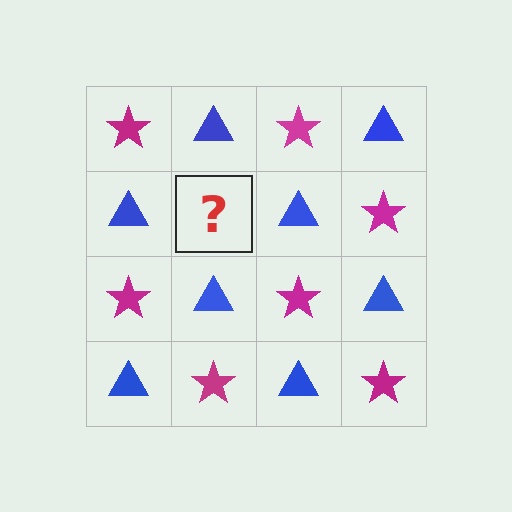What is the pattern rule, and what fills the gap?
The rule is that it alternates magenta star and blue triangle in a checkerboard pattern. The gap should be filled with a magenta star.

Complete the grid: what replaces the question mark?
The question mark should be replaced with a magenta star.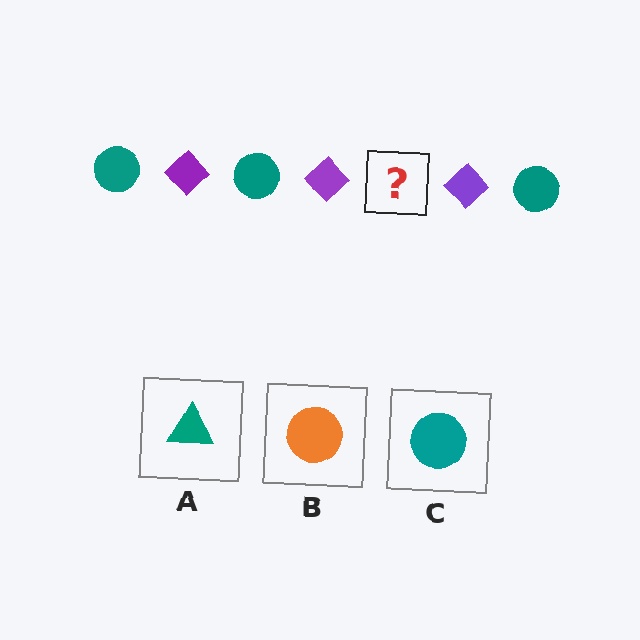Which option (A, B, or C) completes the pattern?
C.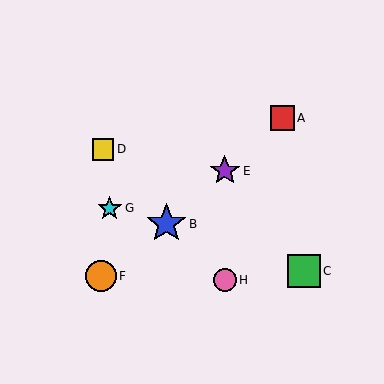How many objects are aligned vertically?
2 objects (E, H) are aligned vertically.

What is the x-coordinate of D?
Object D is at x≈103.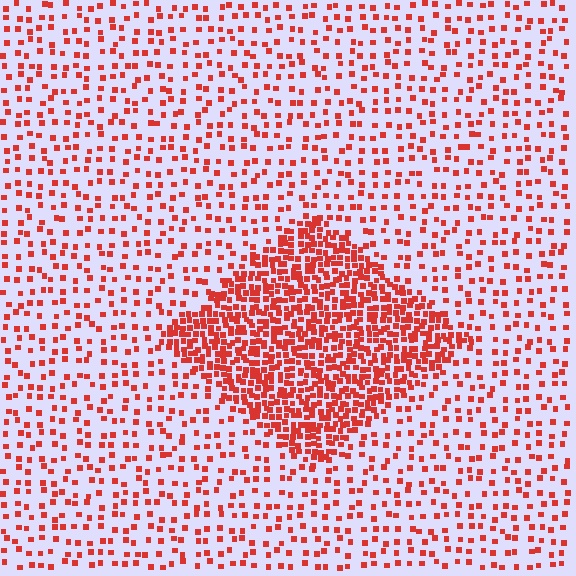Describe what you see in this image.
The image contains small red elements arranged at two different densities. A diamond-shaped region is visible where the elements are more densely packed than the surrounding area.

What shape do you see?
I see a diamond.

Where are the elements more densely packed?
The elements are more densely packed inside the diamond boundary.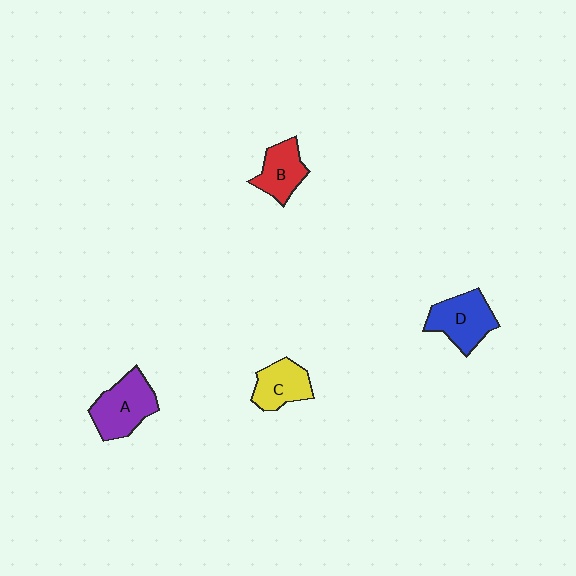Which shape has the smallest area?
Shape B (red).